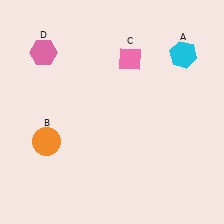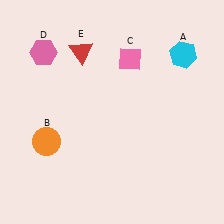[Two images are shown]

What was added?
A red triangle (E) was added in Image 2.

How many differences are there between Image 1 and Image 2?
There is 1 difference between the two images.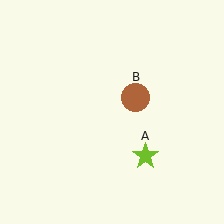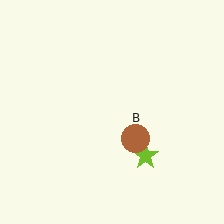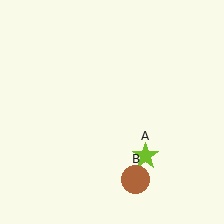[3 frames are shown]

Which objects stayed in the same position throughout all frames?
Lime star (object A) remained stationary.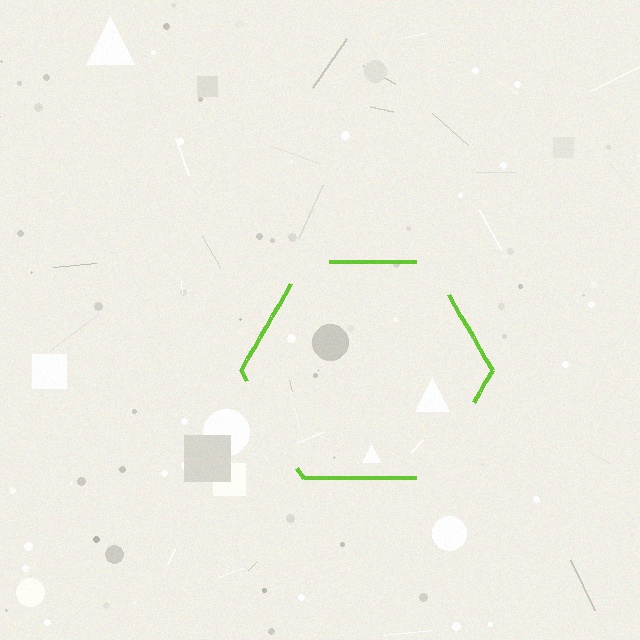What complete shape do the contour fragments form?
The contour fragments form a hexagon.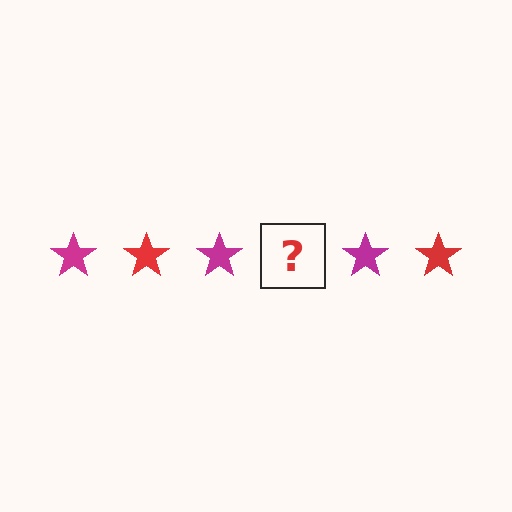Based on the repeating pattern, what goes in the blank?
The blank should be a red star.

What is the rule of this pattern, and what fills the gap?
The rule is that the pattern cycles through magenta, red stars. The gap should be filled with a red star.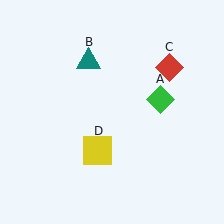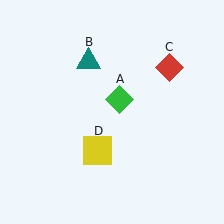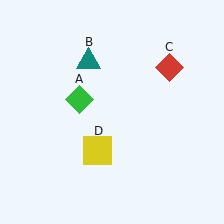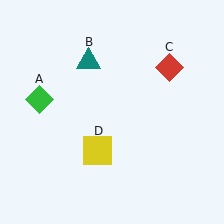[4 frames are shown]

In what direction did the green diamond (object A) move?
The green diamond (object A) moved left.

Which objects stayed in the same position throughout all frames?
Teal triangle (object B) and red diamond (object C) and yellow square (object D) remained stationary.